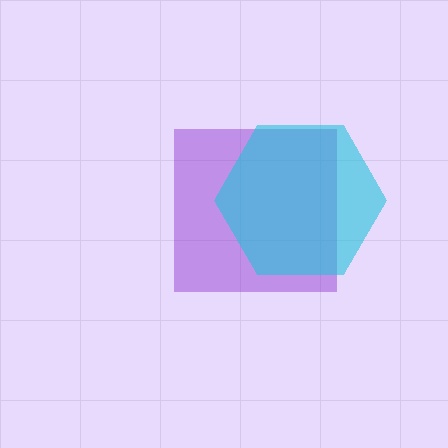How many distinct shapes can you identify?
There are 2 distinct shapes: a purple square, a cyan hexagon.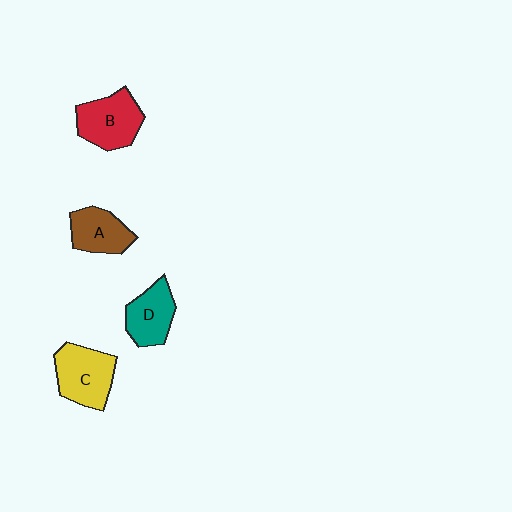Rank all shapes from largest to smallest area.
From largest to smallest: C (yellow), B (red), D (teal), A (brown).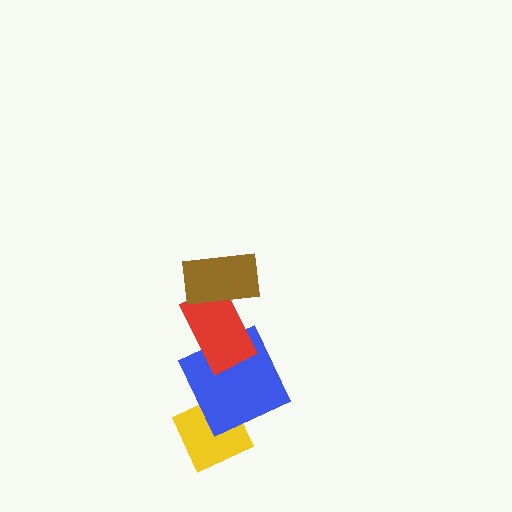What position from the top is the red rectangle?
The red rectangle is 2nd from the top.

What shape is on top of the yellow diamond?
The blue square is on top of the yellow diamond.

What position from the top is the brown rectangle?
The brown rectangle is 1st from the top.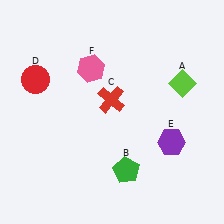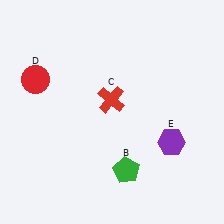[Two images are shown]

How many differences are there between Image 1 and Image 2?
There are 2 differences between the two images.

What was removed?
The lime diamond (A), the pink hexagon (F) were removed in Image 2.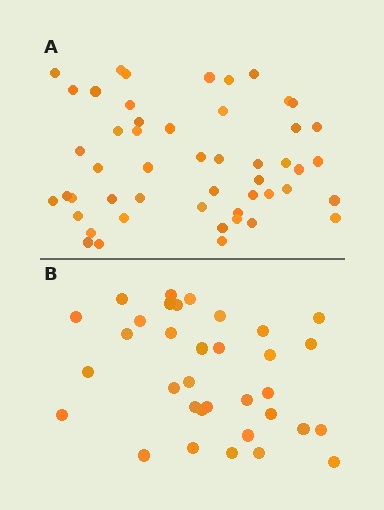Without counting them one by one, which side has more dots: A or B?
Region A (the top region) has more dots.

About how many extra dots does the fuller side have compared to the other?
Region A has approximately 15 more dots than region B.